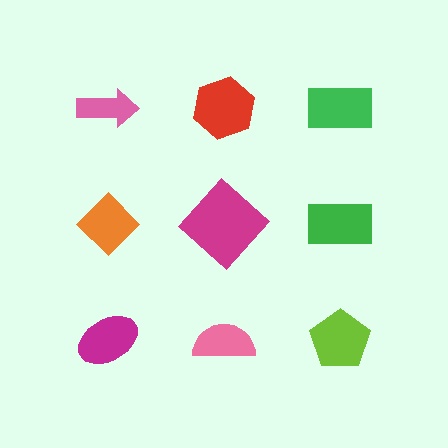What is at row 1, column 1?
A pink arrow.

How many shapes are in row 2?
3 shapes.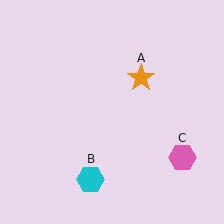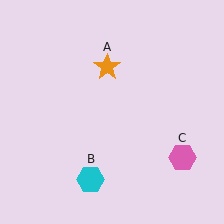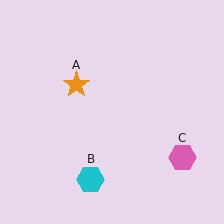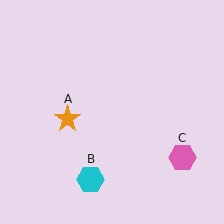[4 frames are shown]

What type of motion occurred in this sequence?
The orange star (object A) rotated counterclockwise around the center of the scene.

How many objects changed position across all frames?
1 object changed position: orange star (object A).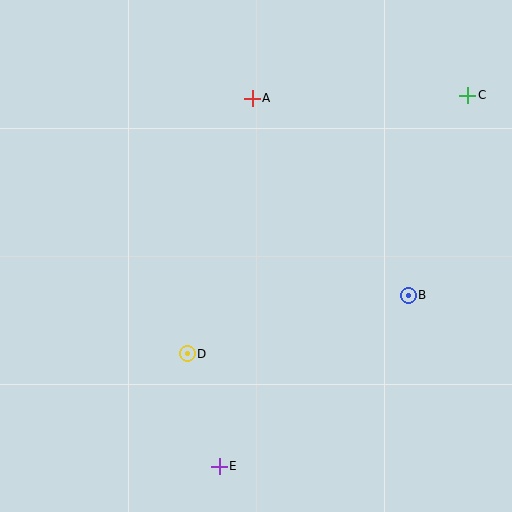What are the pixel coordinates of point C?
Point C is at (468, 95).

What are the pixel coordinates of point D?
Point D is at (187, 354).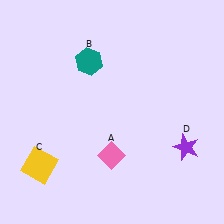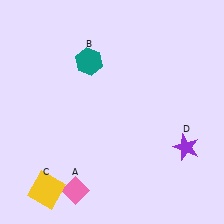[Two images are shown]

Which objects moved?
The objects that moved are: the pink diamond (A), the yellow square (C).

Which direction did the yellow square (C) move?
The yellow square (C) moved down.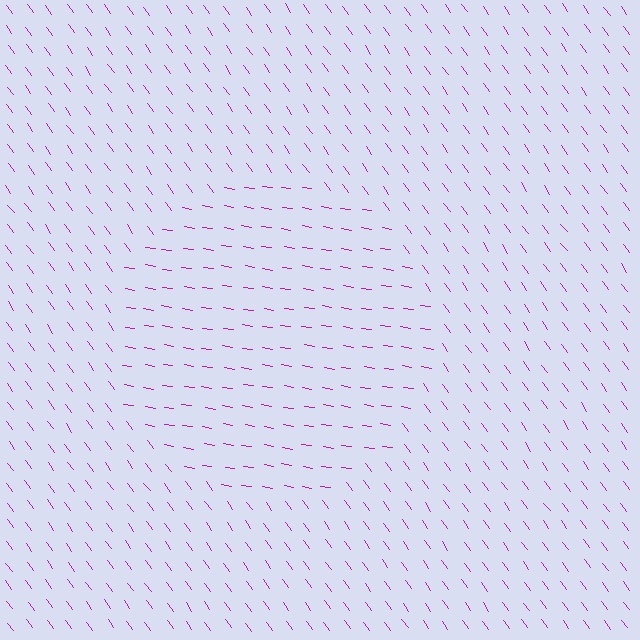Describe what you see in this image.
The image is filled with small magenta line segments. A circle region in the image has lines oriented differently from the surrounding lines, creating a visible texture boundary.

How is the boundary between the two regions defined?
The boundary is defined purely by a change in line orientation (approximately 45 degrees difference). All lines are the same color and thickness.